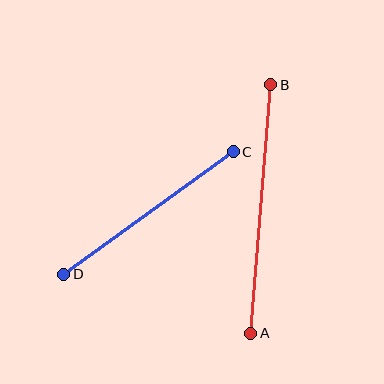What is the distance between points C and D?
The distance is approximately 209 pixels.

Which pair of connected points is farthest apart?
Points A and B are farthest apart.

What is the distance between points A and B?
The distance is approximately 250 pixels.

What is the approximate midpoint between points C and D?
The midpoint is at approximately (148, 213) pixels.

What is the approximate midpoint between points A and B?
The midpoint is at approximately (261, 209) pixels.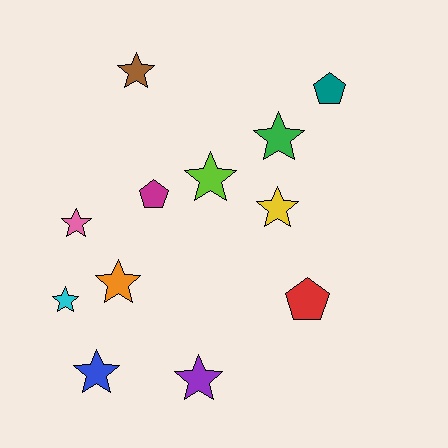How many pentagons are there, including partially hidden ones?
There are 3 pentagons.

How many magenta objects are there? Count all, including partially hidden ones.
There is 1 magenta object.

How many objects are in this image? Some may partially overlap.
There are 12 objects.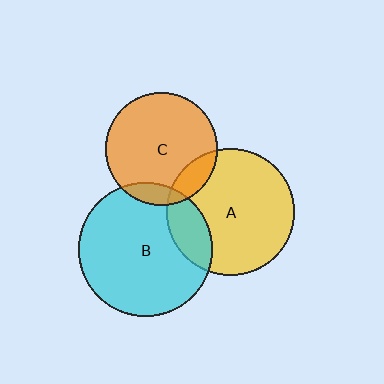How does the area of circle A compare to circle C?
Approximately 1.3 times.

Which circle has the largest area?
Circle B (cyan).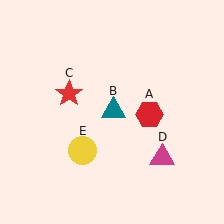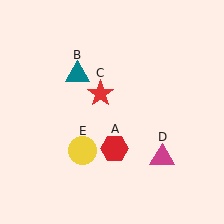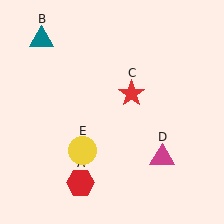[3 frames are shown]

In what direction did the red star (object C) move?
The red star (object C) moved right.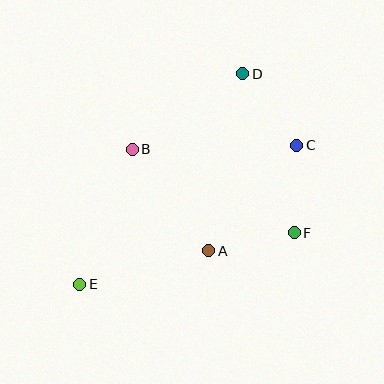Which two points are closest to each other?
Points A and F are closest to each other.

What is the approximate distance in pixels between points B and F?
The distance between B and F is approximately 182 pixels.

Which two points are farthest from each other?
Points D and E are farthest from each other.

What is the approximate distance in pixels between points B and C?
The distance between B and C is approximately 164 pixels.